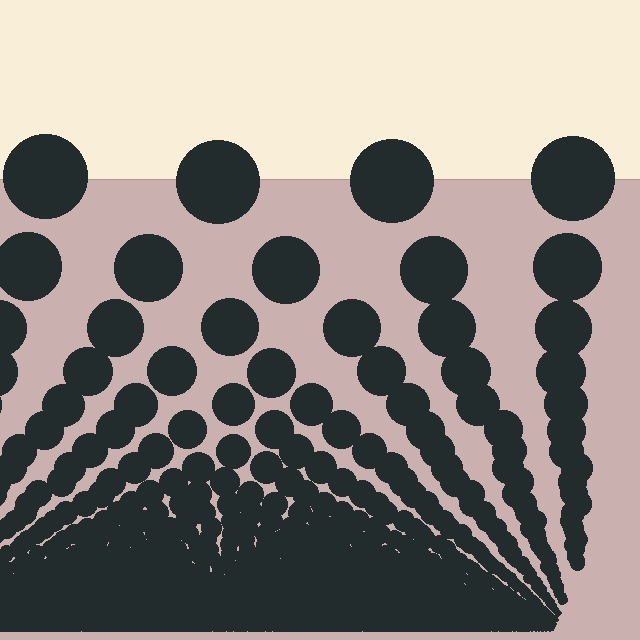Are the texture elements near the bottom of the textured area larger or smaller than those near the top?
Smaller. The gradient is inverted — elements near the bottom are smaller and denser.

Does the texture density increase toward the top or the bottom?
Density increases toward the bottom.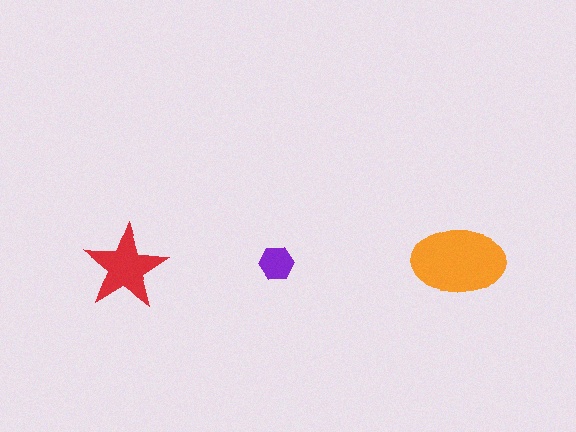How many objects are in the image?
There are 3 objects in the image.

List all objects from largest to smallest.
The orange ellipse, the red star, the purple hexagon.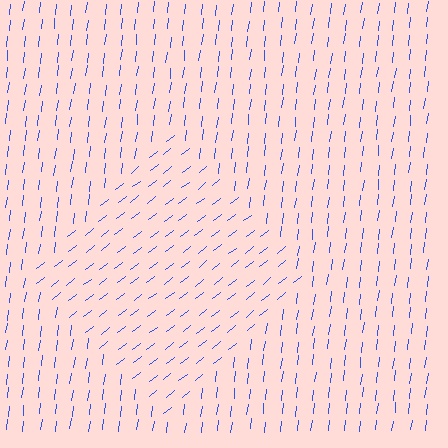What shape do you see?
I see a diamond.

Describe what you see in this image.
The image is filled with small blue line segments. A diamond region in the image has lines oriented differently from the surrounding lines, creating a visible texture boundary.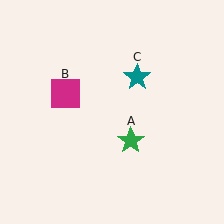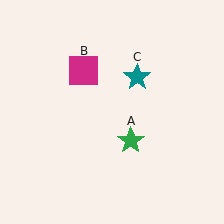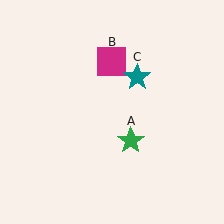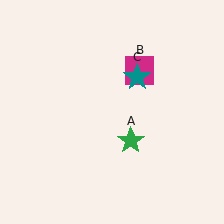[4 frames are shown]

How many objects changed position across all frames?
1 object changed position: magenta square (object B).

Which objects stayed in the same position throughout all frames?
Green star (object A) and teal star (object C) remained stationary.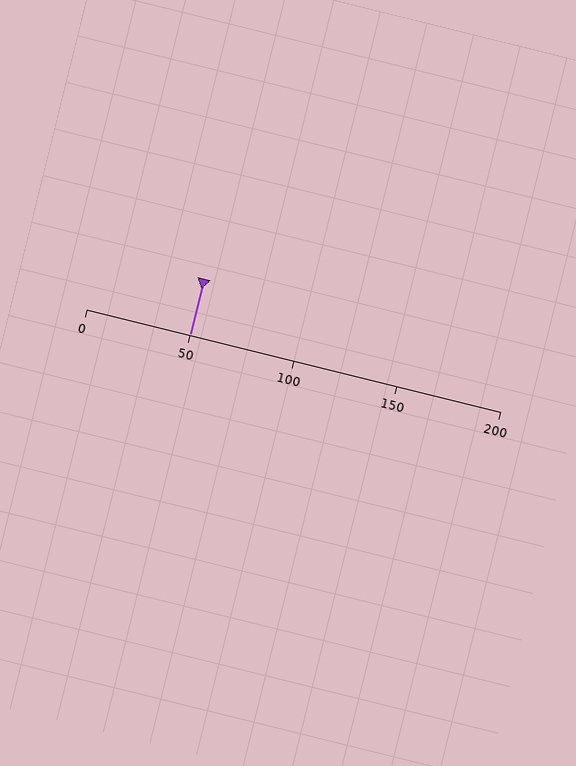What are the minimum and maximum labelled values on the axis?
The axis runs from 0 to 200.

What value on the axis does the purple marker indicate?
The marker indicates approximately 50.